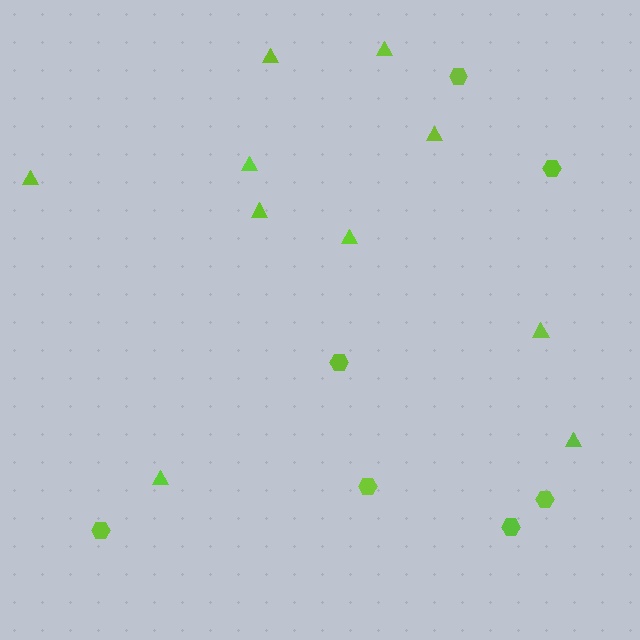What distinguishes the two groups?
There are 2 groups: one group of triangles (10) and one group of hexagons (7).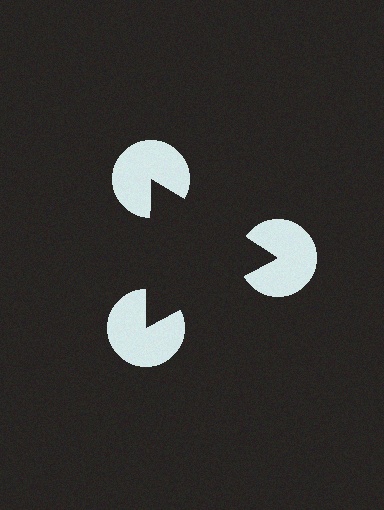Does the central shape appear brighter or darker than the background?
It typically appears slightly darker than the background, even though no actual brightness change is drawn.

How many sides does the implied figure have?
3 sides.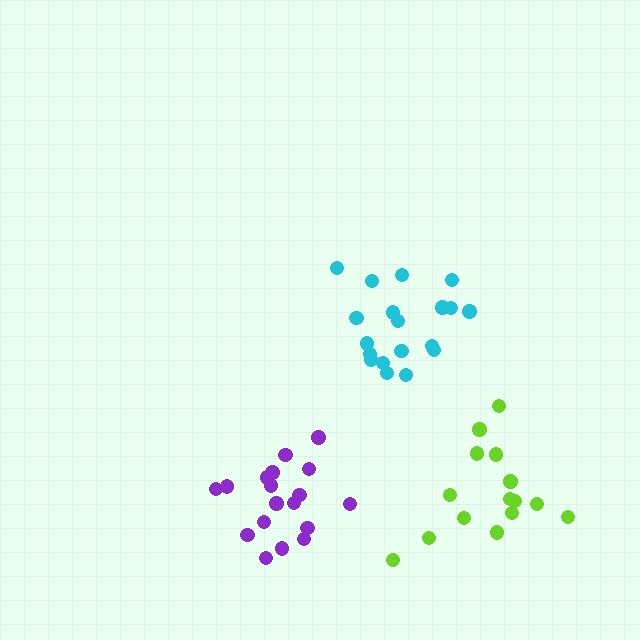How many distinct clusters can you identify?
There are 3 distinct clusters.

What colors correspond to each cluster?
The clusters are colored: cyan, lime, purple.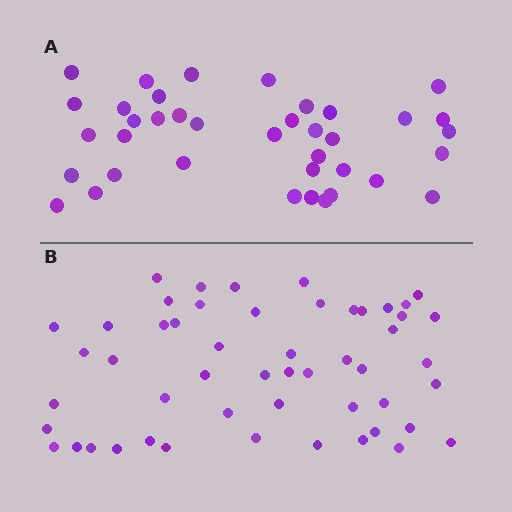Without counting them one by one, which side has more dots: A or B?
Region B (the bottom region) has more dots.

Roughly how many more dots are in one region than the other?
Region B has approximately 15 more dots than region A.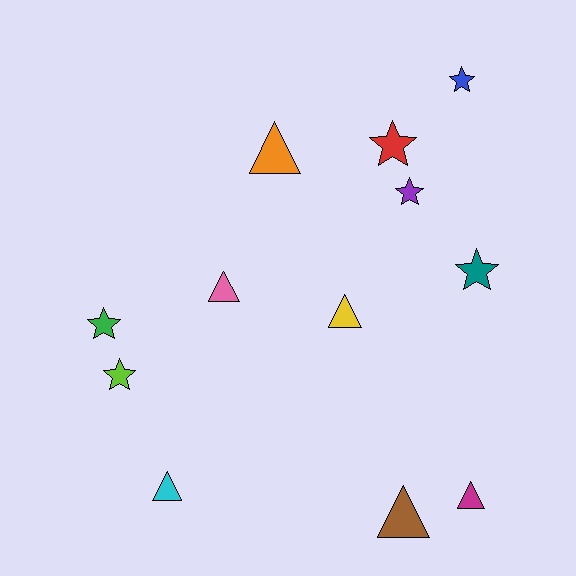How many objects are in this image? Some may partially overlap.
There are 12 objects.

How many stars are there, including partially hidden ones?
There are 6 stars.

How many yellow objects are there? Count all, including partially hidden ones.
There is 1 yellow object.